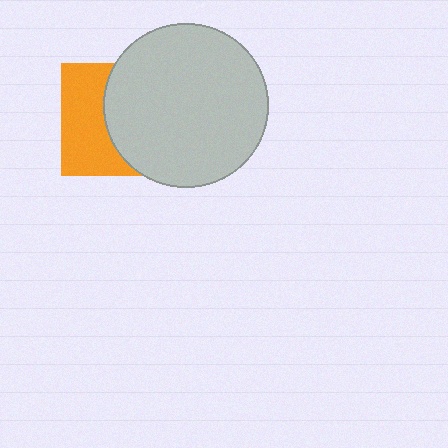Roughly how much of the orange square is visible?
A small part of it is visible (roughly 45%).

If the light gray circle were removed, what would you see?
You would see the complete orange square.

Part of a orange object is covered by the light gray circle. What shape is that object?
It is a square.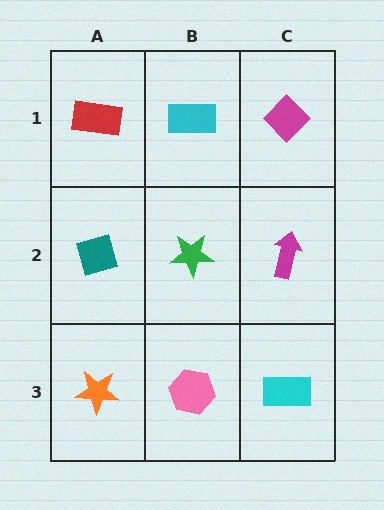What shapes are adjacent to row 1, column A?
A teal diamond (row 2, column A), a cyan rectangle (row 1, column B).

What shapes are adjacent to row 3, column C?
A magenta arrow (row 2, column C), a pink hexagon (row 3, column B).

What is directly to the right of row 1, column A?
A cyan rectangle.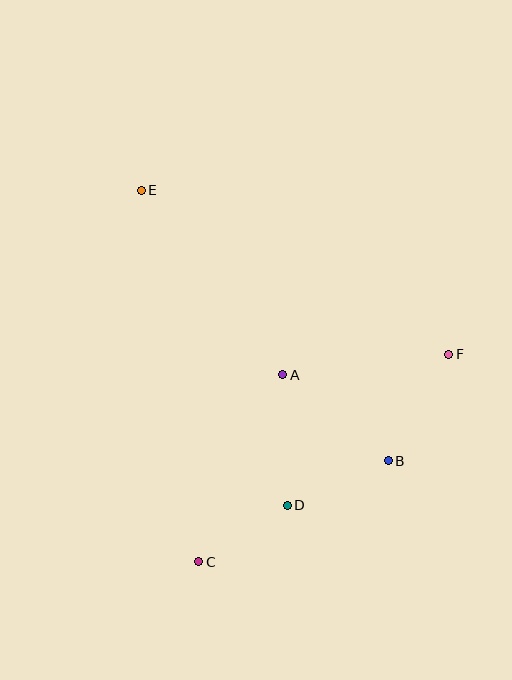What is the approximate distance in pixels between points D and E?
The distance between D and E is approximately 347 pixels.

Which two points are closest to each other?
Points C and D are closest to each other.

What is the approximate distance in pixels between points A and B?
The distance between A and B is approximately 136 pixels.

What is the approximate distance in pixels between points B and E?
The distance between B and E is approximately 367 pixels.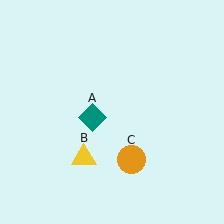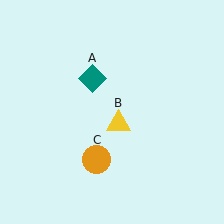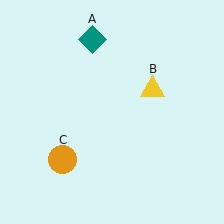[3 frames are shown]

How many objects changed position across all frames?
3 objects changed position: teal diamond (object A), yellow triangle (object B), orange circle (object C).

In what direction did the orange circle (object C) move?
The orange circle (object C) moved left.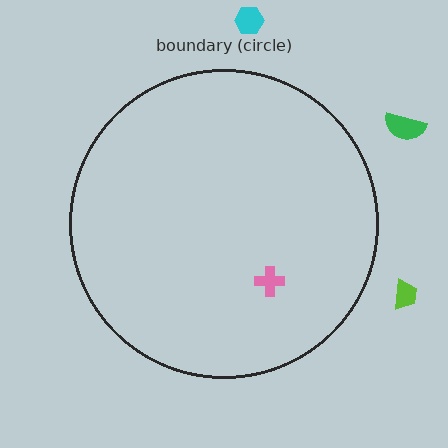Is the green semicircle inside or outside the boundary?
Outside.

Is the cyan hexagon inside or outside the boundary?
Outside.